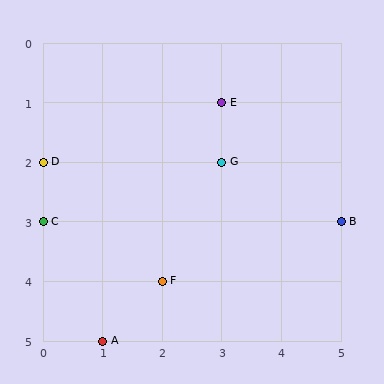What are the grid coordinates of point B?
Point B is at grid coordinates (5, 3).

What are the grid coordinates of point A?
Point A is at grid coordinates (1, 5).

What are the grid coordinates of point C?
Point C is at grid coordinates (0, 3).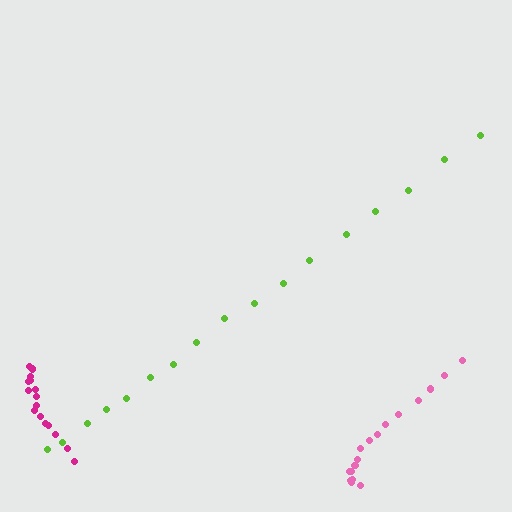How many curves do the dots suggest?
There are 3 distinct paths.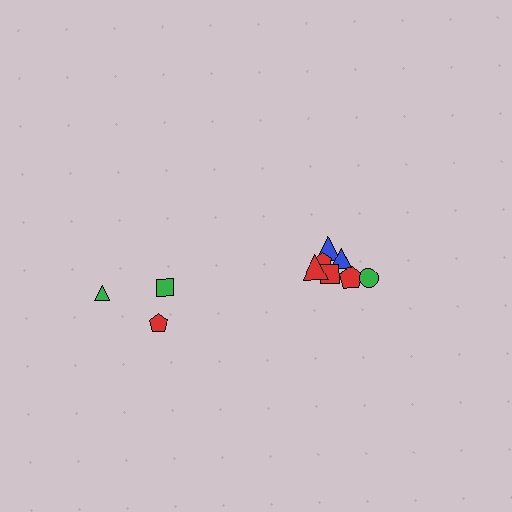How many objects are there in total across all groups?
There are 11 objects.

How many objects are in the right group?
There are 8 objects.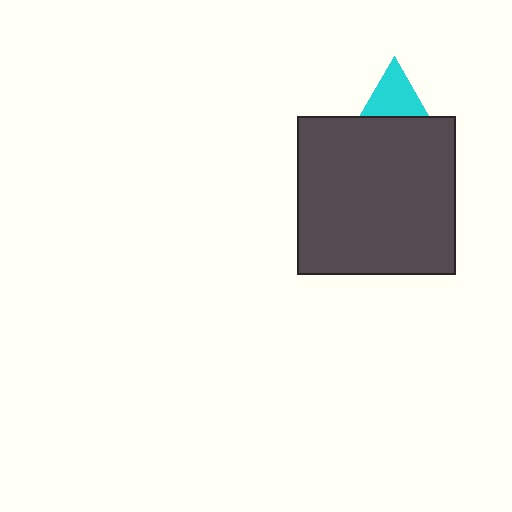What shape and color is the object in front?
The object in front is a dark gray square.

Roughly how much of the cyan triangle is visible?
About half of it is visible (roughly 49%).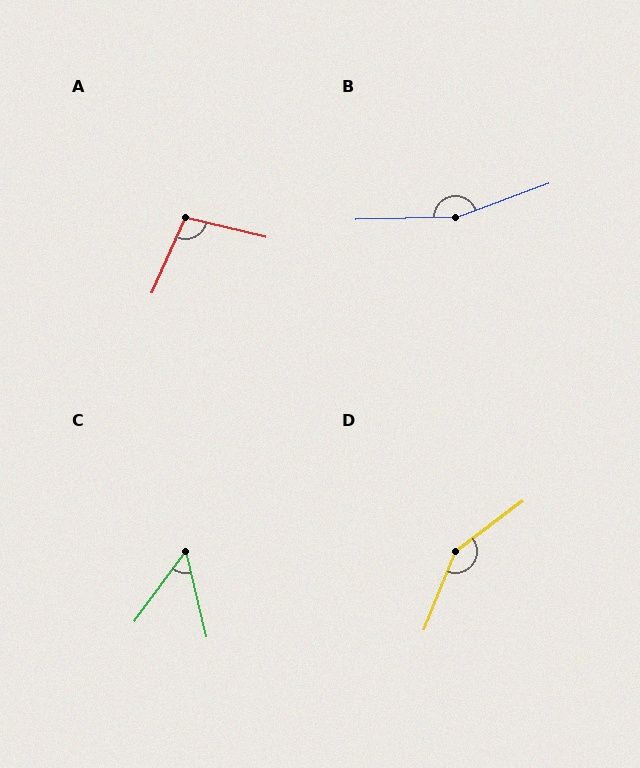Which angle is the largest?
B, at approximately 161 degrees.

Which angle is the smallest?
C, at approximately 50 degrees.